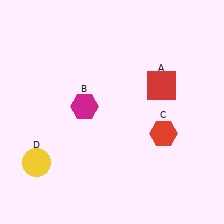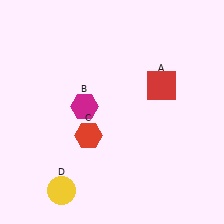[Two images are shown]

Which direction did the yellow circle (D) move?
The yellow circle (D) moved down.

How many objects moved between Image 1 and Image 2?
2 objects moved between the two images.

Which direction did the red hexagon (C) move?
The red hexagon (C) moved left.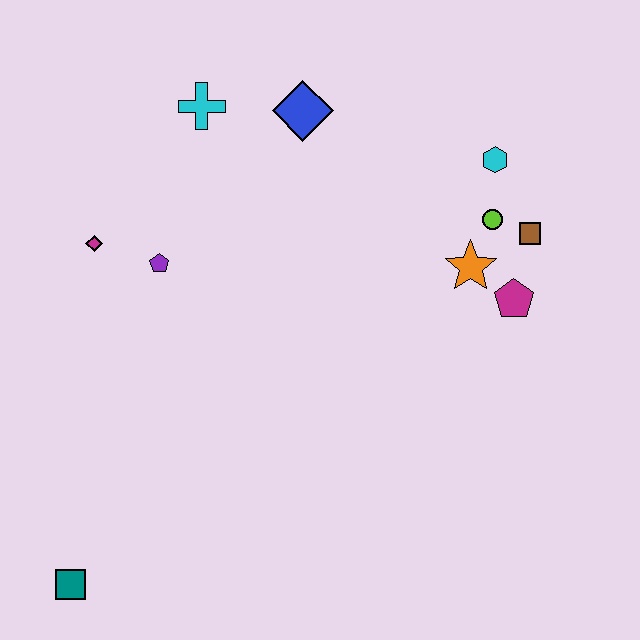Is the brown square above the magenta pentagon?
Yes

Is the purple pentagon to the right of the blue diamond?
No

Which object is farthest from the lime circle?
The teal square is farthest from the lime circle.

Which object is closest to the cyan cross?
The blue diamond is closest to the cyan cross.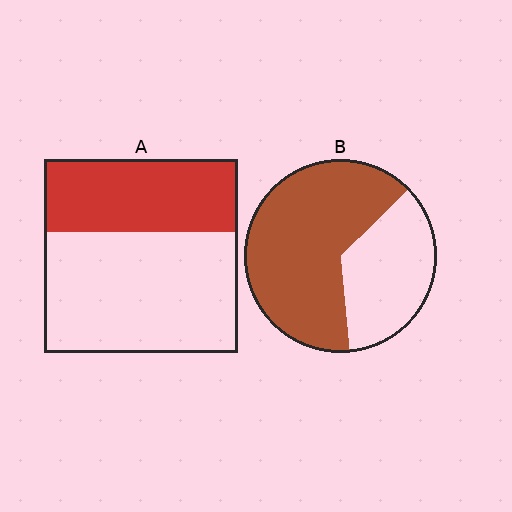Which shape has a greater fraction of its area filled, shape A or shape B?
Shape B.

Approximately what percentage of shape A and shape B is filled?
A is approximately 40% and B is approximately 65%.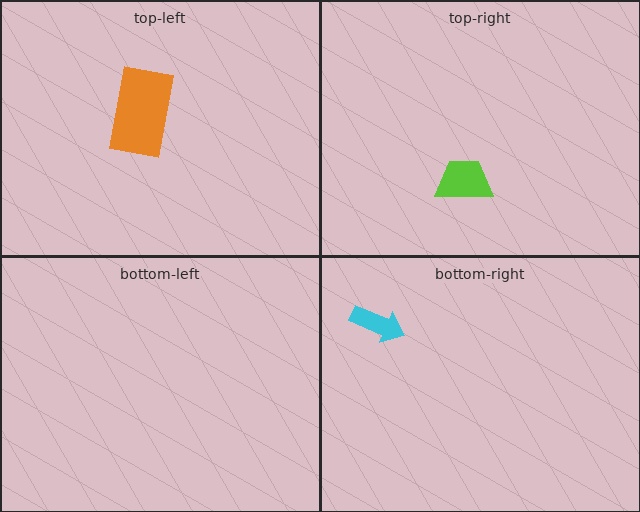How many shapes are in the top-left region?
1.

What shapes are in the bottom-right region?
The cyan arrow.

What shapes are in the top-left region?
The orange rectangle.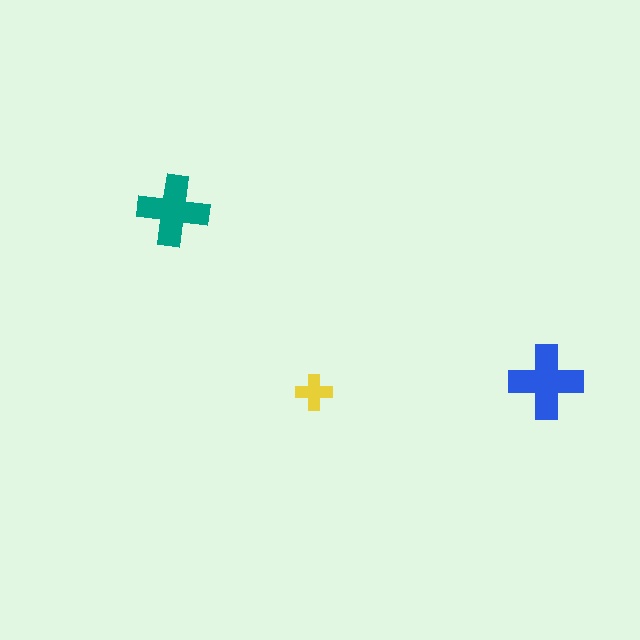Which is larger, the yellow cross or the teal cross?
The teal one.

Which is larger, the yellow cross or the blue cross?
The blue one.